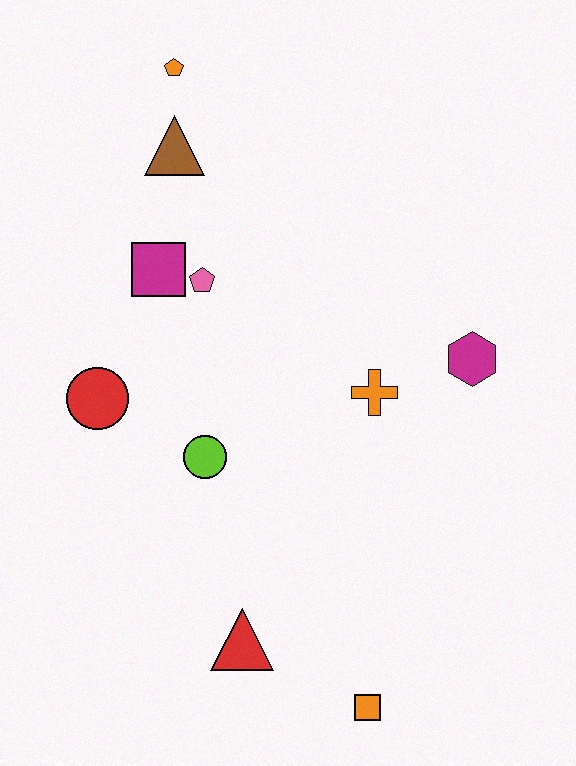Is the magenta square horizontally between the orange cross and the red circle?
Yes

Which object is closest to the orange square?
The red triangle is closest to the orange square.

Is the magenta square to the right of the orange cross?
No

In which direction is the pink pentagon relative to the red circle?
The pink pentagon is above the red circle.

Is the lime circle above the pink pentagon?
No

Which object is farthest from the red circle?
The orange square is farthest from the red circle.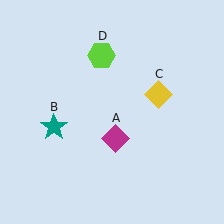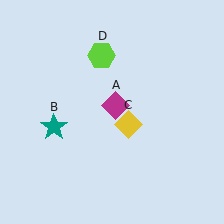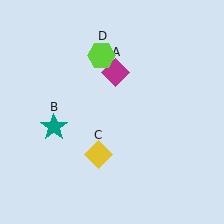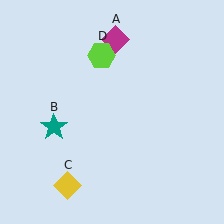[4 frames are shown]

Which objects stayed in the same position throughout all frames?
Teal star (object B) and lime hexagon (object D) remained stationary.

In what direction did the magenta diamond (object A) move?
The magenta diamond (object A) moved up.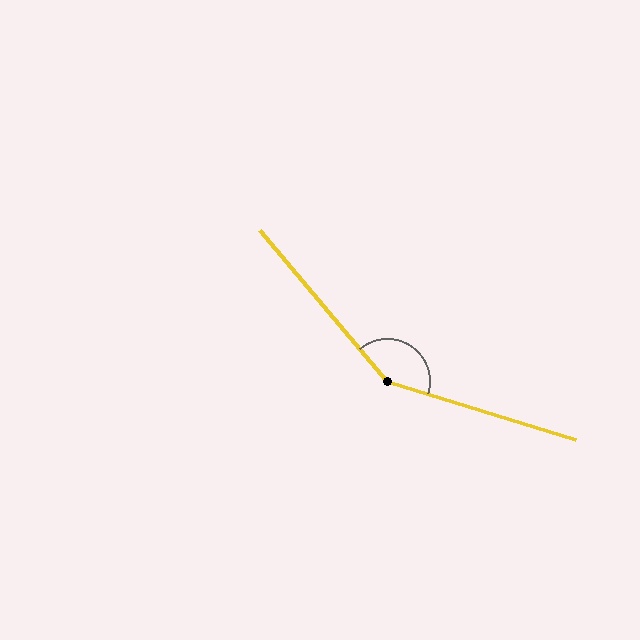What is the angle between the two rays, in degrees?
Approximately 147 degrees.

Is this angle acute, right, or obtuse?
It is obtuse.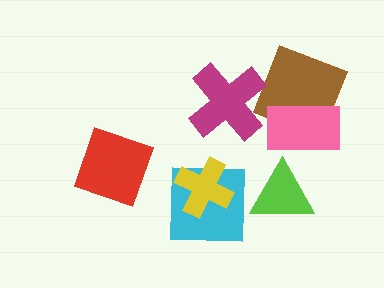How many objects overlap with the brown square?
1 object overlaps with the brown square.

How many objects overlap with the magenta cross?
0 objects overlap with the magenta cross.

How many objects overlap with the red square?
0 objects overlap with the red square.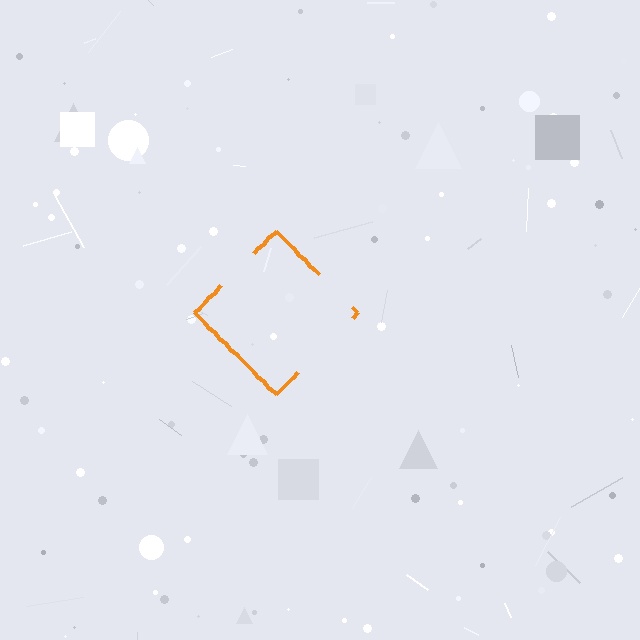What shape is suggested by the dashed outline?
The dashed outline suggests a diamond.